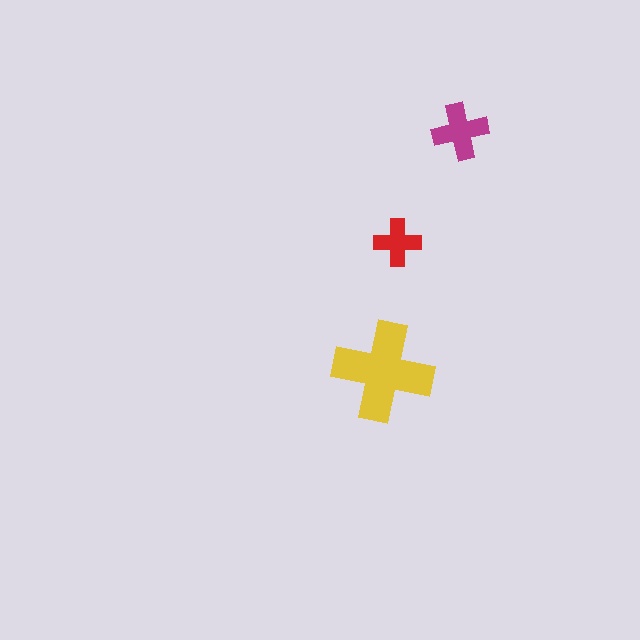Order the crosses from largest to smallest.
the yellow one, the magenta one, the red one.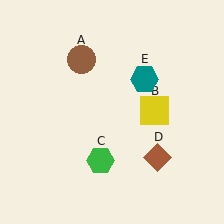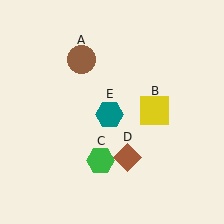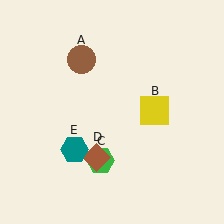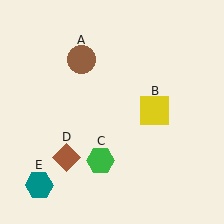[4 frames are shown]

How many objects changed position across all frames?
2 objects changed position: brown diamond (object D), teal hexagon (object E).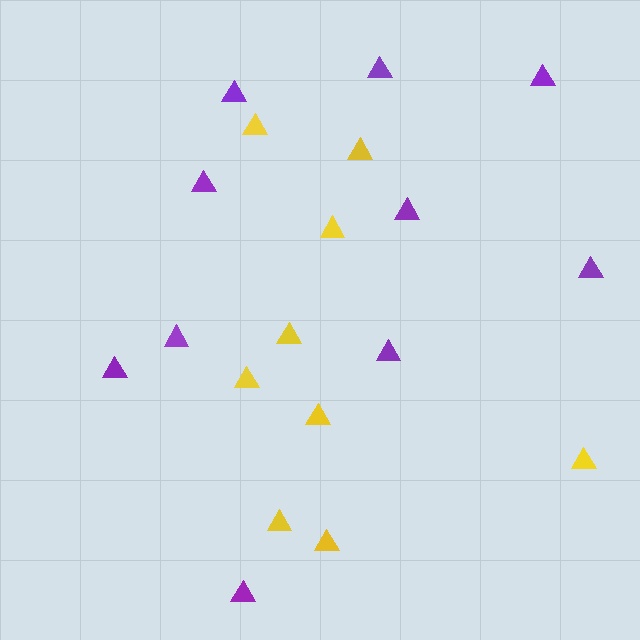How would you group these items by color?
There are 2 groups: one group of purple triangles (10) and one group of yellow triangles (9).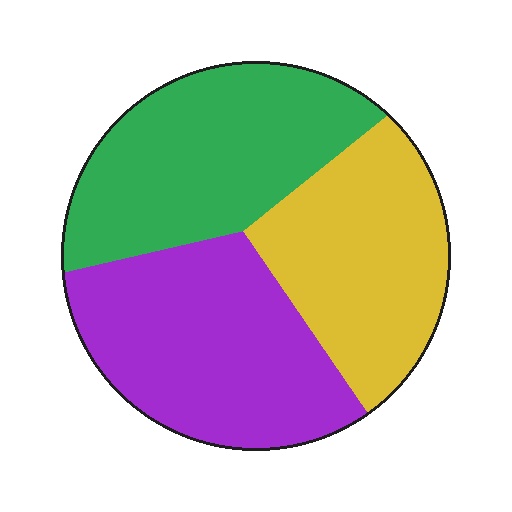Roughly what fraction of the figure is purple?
Purple takes up about three eighths (3/8) of the figure.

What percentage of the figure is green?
Green takes up about one third (1/3) of the figure.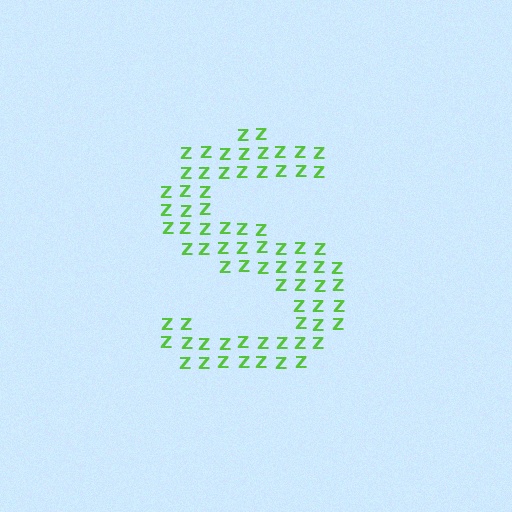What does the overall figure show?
The overall figure shows the letter S.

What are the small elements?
The small elements are letter Z's.